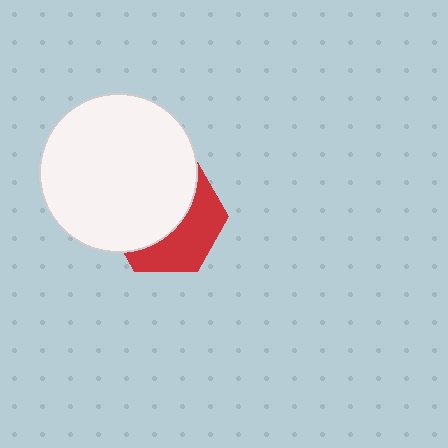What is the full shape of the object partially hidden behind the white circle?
The partially hidden object is a red hexagon.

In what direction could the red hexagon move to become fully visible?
The red hexagon could move toward the lower-right. That would shift it out from behind the white circle entirely.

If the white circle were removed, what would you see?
You would see the complete red hexagon.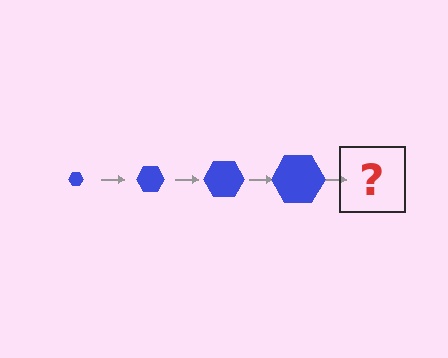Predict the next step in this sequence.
The next step is a blue hexagon, larger than the previous one.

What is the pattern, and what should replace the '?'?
The pattern is that the hexagon gets progressively larger each step. The '?' should be a blue hexagon, larger than the previous one.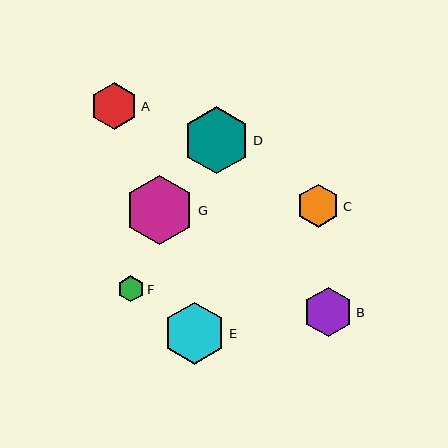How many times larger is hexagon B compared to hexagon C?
Hexagon B is approximately 1.2 times the size of hexagon C.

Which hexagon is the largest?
Hexagon G is the largest with a size of approximately 70 pixels.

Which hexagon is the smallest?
Hexagon F is the smallest with a size of approximately 26 pixels.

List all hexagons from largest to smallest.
From largest to smallest: G, D, E, B, A, C, F.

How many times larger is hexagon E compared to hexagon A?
Hexagon E is approximately 1.3 times the size of hexagon A.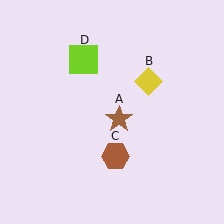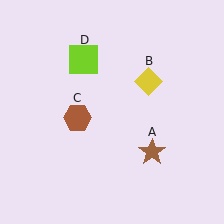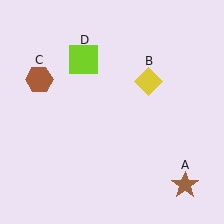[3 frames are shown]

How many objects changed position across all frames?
2 objects changed position: brown star (object A), brown hexagon (object C).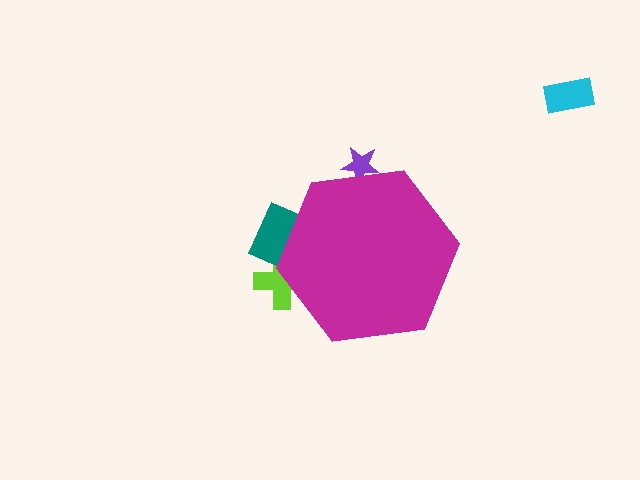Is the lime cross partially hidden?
Yes, the lime cross is partially hidden behind the magenta hexagon.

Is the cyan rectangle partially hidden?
No, the cyan rectangle is fully visible.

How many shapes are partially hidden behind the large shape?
3 shapes are partially hidden.